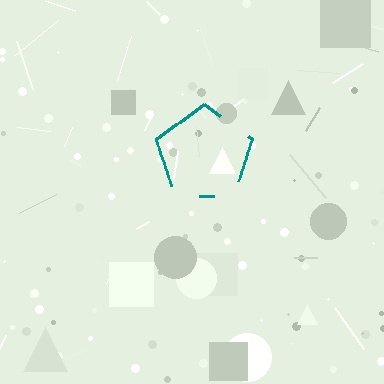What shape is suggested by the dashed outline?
The dashed outline suggests a pentagon.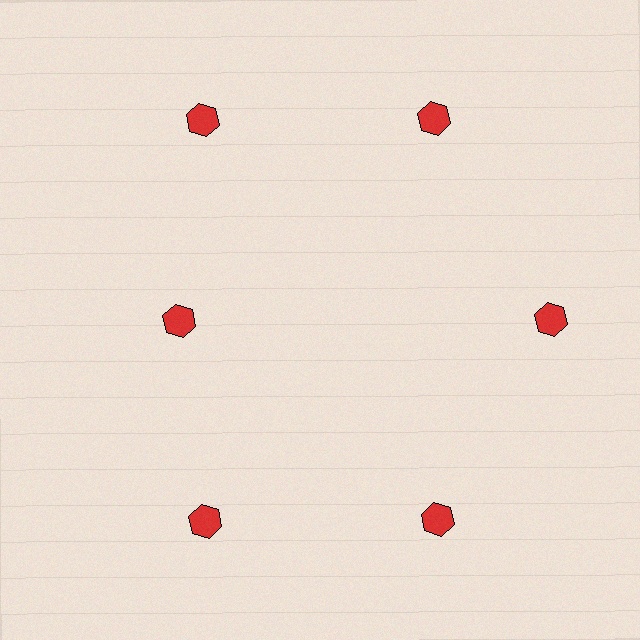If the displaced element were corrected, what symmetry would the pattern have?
It would have 6-fold rotational symmetry — the pattern would map onto itself every 60 degrees.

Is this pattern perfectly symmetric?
No. The 6 red hexagons are arranged in a ring, but one element near the 9 o'clock position is pulled inward toward the center, breaking the 6-fold rotational symmetry.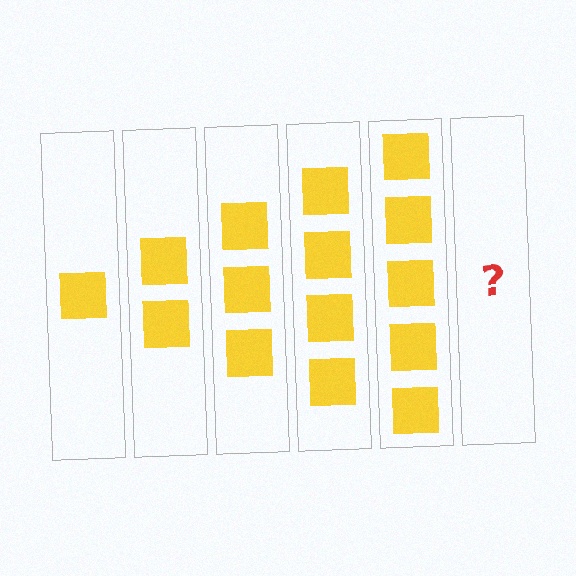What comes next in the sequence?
The next element should be 6 squares.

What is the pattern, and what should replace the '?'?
The pattern is that each step adds one more square. The '?' should be 6 squares.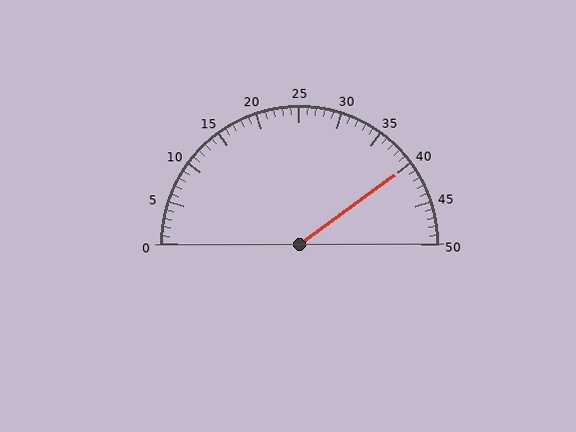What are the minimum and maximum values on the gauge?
The gauge ranges from 0 to 50.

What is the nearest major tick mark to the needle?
The nearest major tick mark is 40.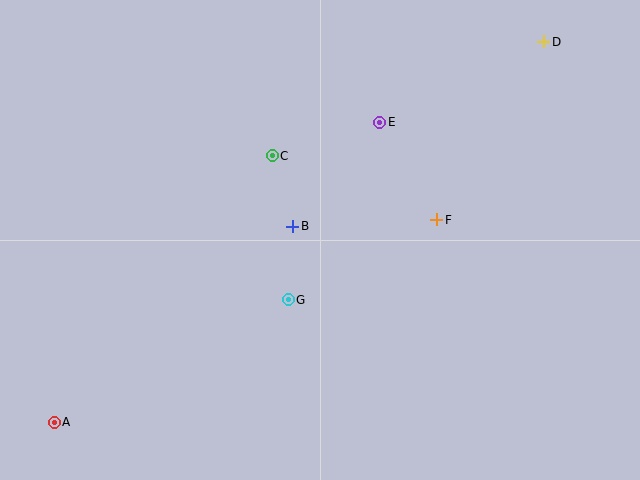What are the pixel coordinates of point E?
Point E is at (380, 122).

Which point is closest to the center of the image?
Point B at (293, 226) is closest to the center.